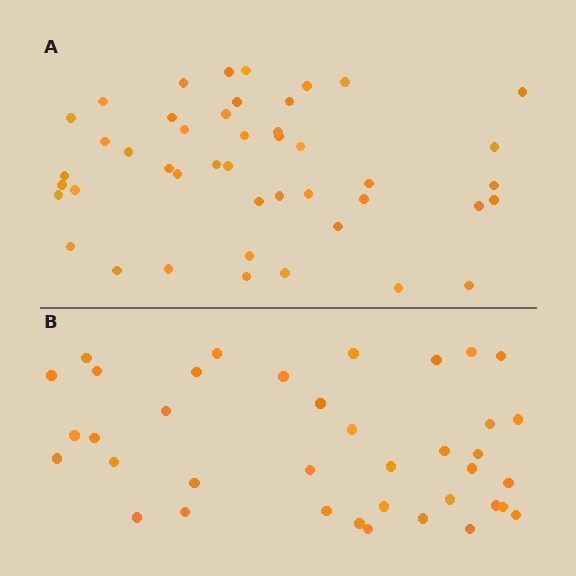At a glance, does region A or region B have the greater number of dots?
Region A (the top region) has more dots.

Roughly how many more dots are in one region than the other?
Region A has roughly 8 or so more dots than region B.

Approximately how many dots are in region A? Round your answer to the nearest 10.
About 40 dots. (The exact count is 45, which rounds to 40.)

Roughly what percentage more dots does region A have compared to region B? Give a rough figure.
About 20% more.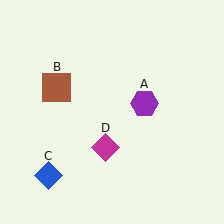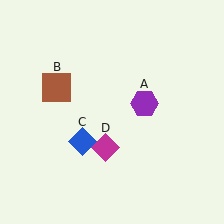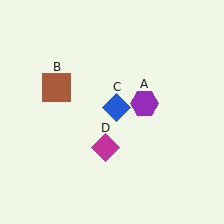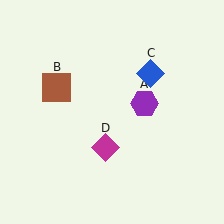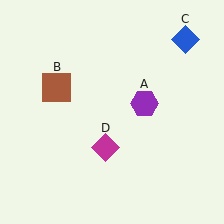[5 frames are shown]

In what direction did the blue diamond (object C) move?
The blue diamond (object C) moved up and to the right.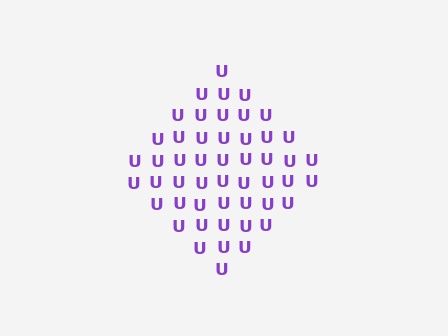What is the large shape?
The large shape is a diamond.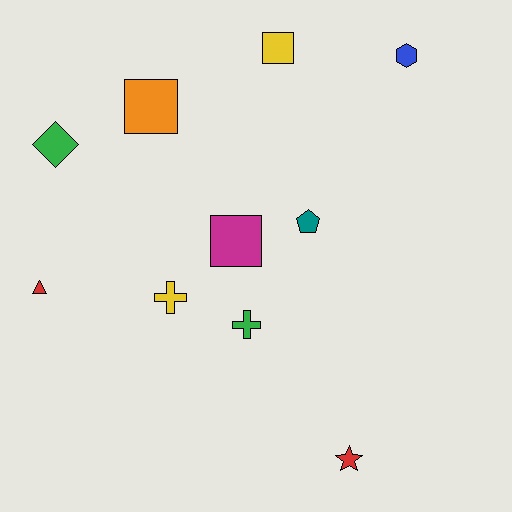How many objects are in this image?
There are 10 objects.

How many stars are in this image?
There is 1 star.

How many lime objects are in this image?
There are no lime objects.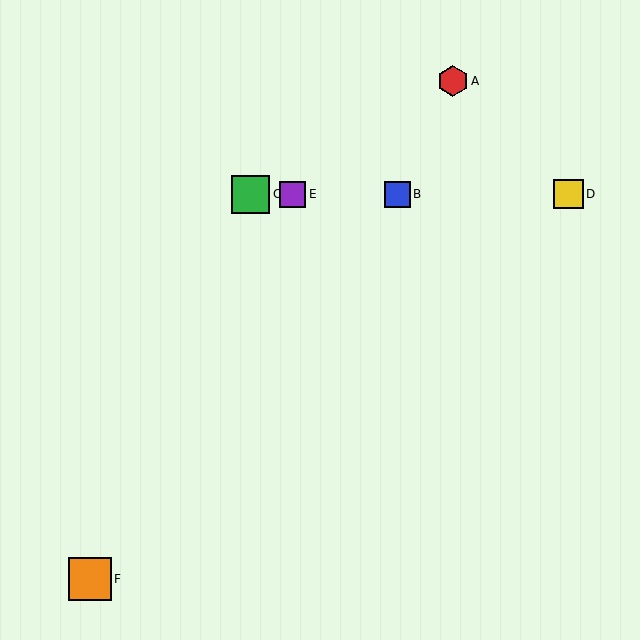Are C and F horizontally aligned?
No, C is at y≈194 and F is at y≈579.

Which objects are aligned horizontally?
Objects B, C, D, E are aligned horizontally.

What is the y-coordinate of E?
Object E is at y≈194.